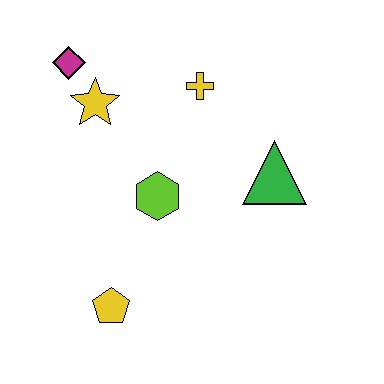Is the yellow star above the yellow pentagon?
Yes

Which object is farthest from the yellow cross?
The yellow pentagon is farthest from the yellow cross.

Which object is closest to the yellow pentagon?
The lime hexagon is closest to the yellow pentagon.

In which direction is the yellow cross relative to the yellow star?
The yellow cross is to the right of the yellow star.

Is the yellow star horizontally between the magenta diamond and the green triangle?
Yes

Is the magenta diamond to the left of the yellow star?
Yes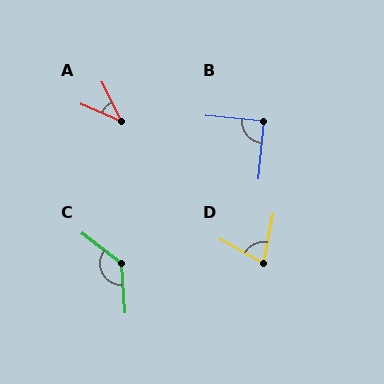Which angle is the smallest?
A, at approximately 40 degrees.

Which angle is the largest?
C, at approximately 131 degrees.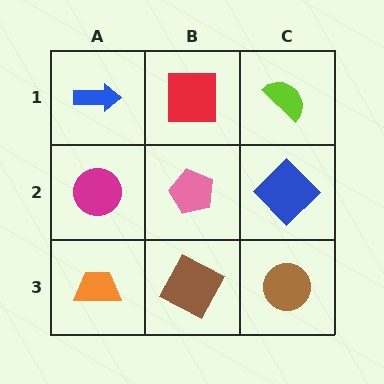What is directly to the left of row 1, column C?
A red square.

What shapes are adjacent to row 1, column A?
A magenta circle (row 2, column A), a red square (row 1, column B).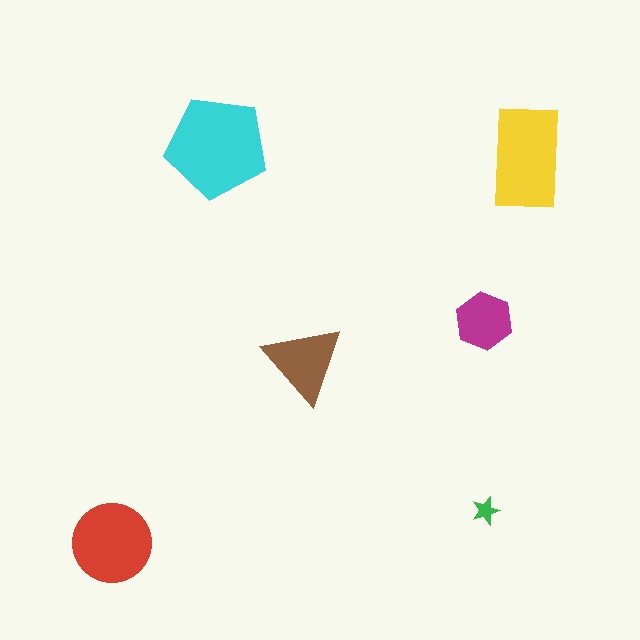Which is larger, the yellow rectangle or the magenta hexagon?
The yellow rectangle.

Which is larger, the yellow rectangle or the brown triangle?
The yellow rectangle.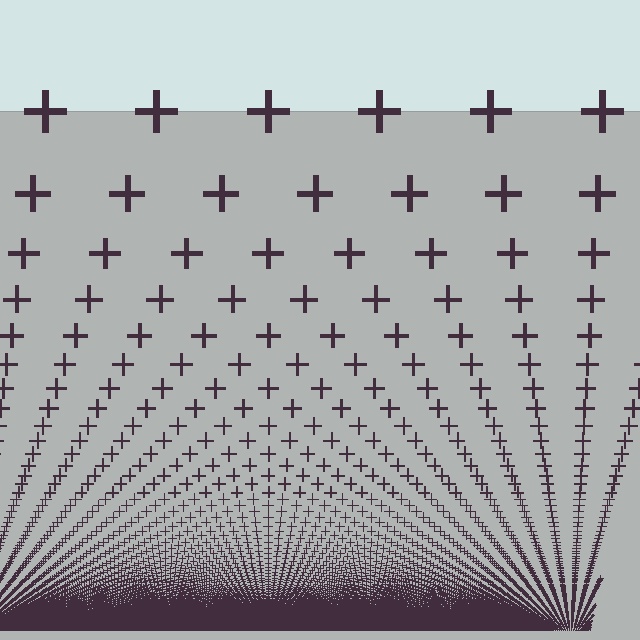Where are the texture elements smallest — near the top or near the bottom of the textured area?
Near the bottom.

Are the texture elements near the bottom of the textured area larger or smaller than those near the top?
Smaller. The gradient is inverted — elements near the bottom are smaller and denser.